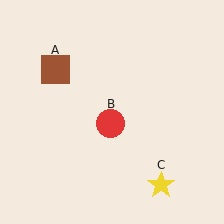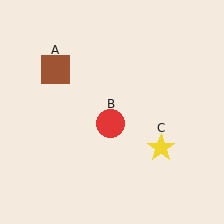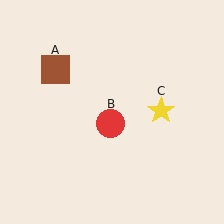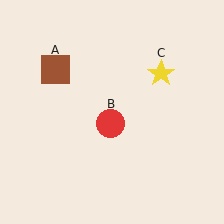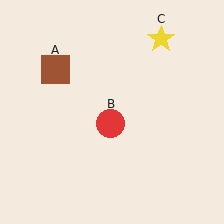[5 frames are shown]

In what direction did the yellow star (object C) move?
The yellow star (object C) moved up.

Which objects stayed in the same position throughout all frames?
Brown square (object A) and red circle (object B) remained stationary.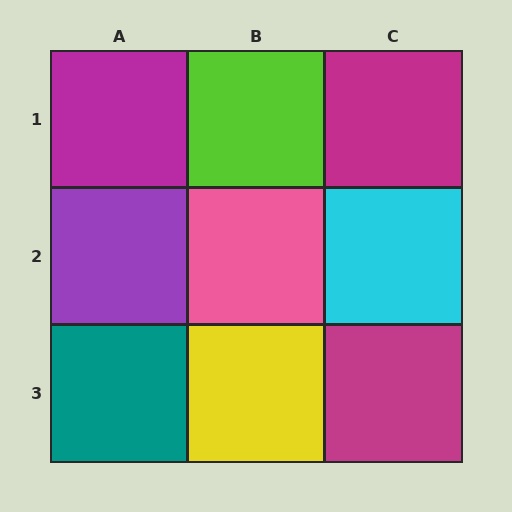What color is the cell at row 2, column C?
Cyan.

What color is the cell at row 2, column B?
Pink.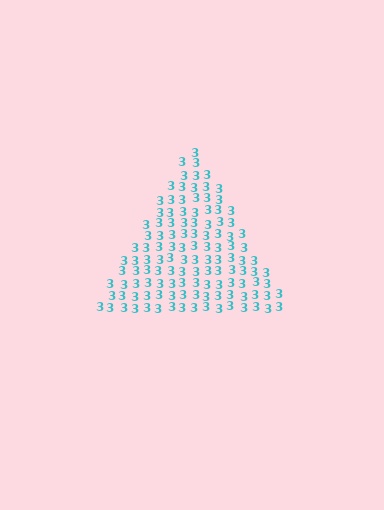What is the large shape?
The large shape is a triangle.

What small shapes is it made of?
It is made of small digit 3's.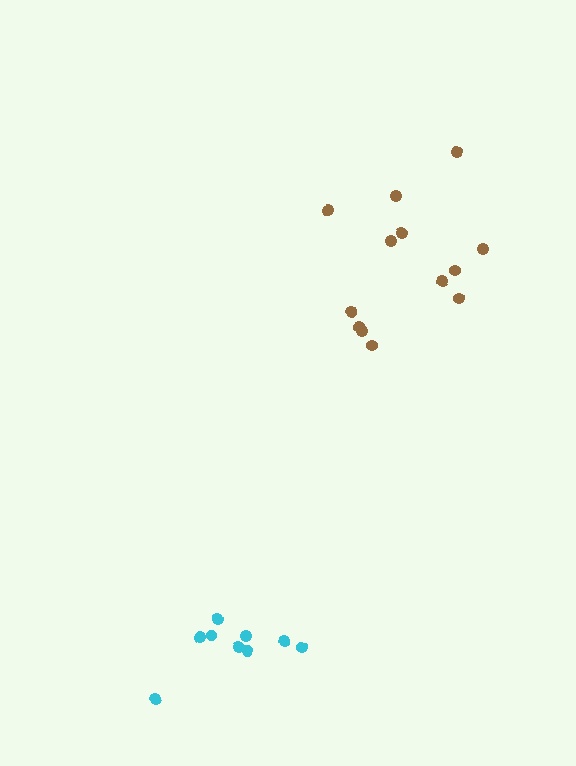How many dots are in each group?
Group 1: 13 dots, Group 2: 9 dots (22 total).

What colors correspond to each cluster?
The clusters are colored: brown, cyan.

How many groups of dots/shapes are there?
There are 2 groups.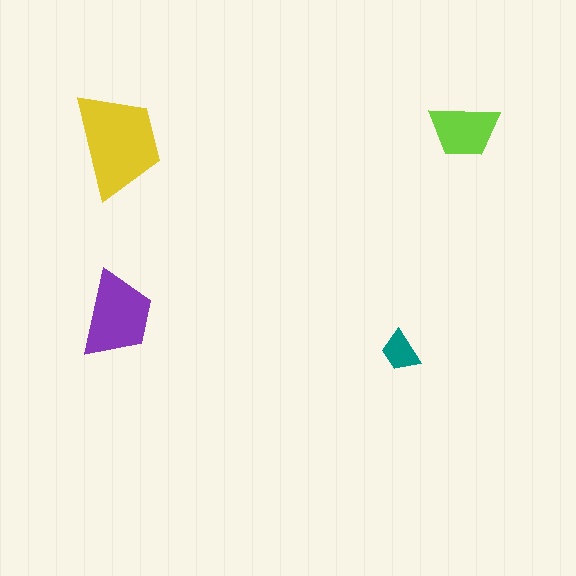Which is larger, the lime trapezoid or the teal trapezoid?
The lime one.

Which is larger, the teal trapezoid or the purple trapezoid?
The purple one.